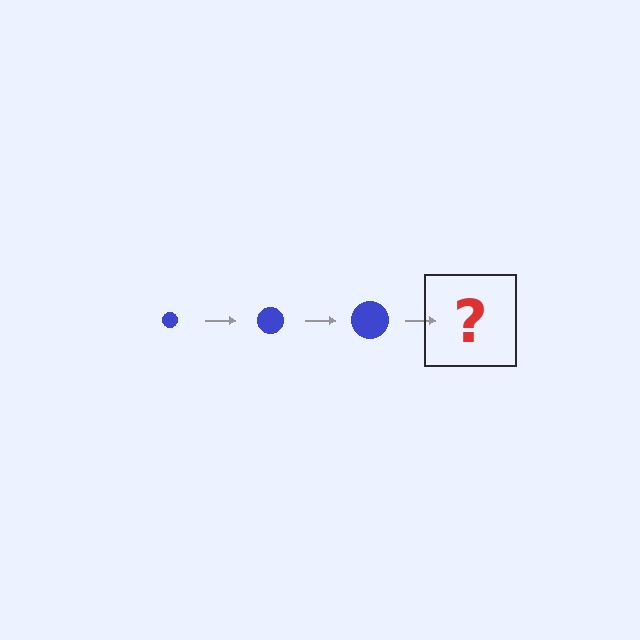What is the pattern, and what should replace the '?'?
The pattern is that the circle gets progressively larger each step. The '?' should be a blue circle, larger than the previous one.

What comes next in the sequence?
The next element should be a blue circle, larger than the previous one.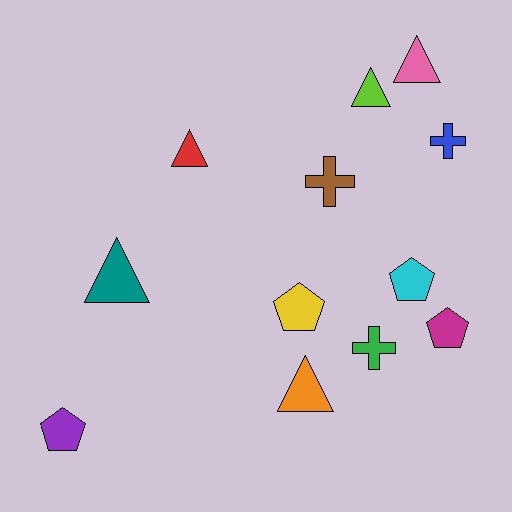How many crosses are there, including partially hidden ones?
There are 3 crosses.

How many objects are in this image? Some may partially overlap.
There are 12 objects.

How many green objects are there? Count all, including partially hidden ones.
There is 1 green object.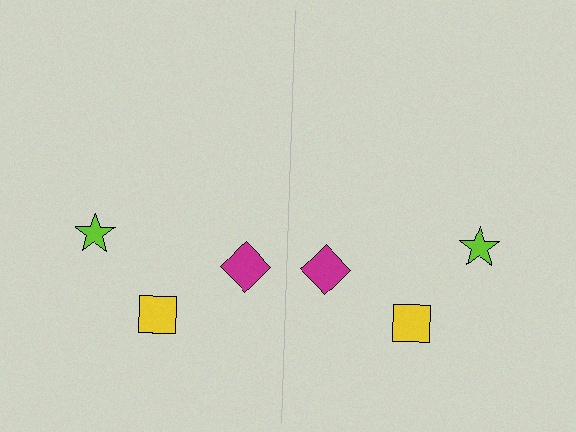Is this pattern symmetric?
Yes, this pattern has bilateral (reflection) symmetry.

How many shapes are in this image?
There are 6 shapes in this image.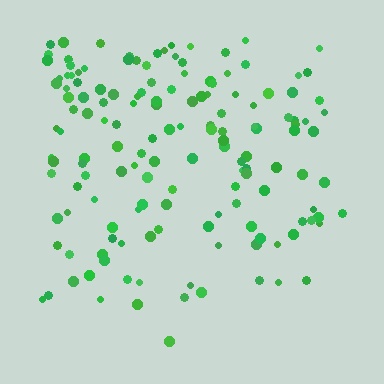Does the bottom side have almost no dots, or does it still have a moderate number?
Still a moderate number, just noticeably fewer than the top.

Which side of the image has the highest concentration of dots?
The top.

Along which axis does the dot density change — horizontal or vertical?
Vertical.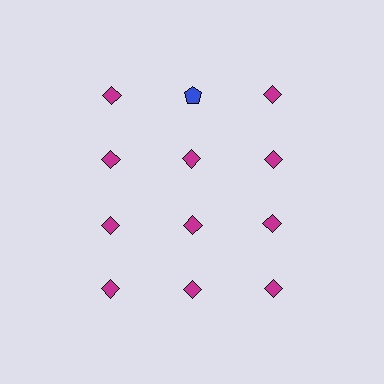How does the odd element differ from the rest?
It differs in both color (blue instead of magenta) and shape (pentagon instead of diamond).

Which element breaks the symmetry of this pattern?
The blue pentagon in the top row, second from left column breaks the symmetry. All other shapes are magenta diamonds.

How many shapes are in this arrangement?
There are 12 shapes arranged in a grid pattern.